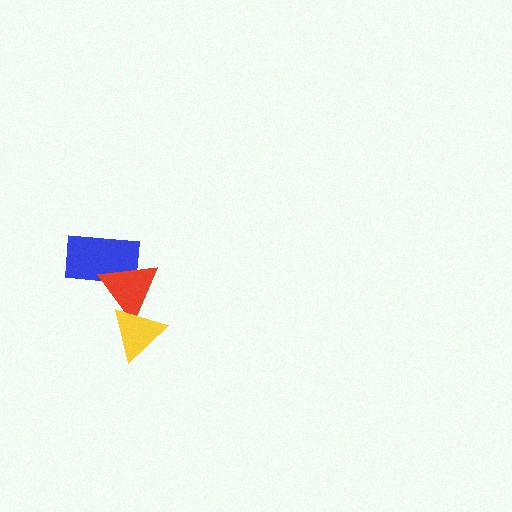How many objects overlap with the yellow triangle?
1 object overlaps with the yellow triangle.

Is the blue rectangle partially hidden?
Yes, it is partially covered by another shape.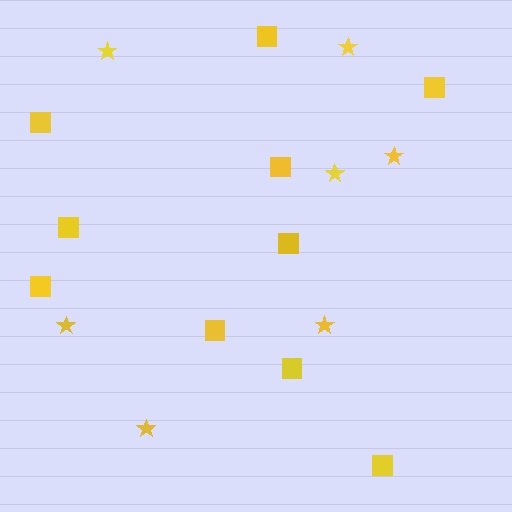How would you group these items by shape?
There are 2 groups: one group of stars (7) and one group of squares (10).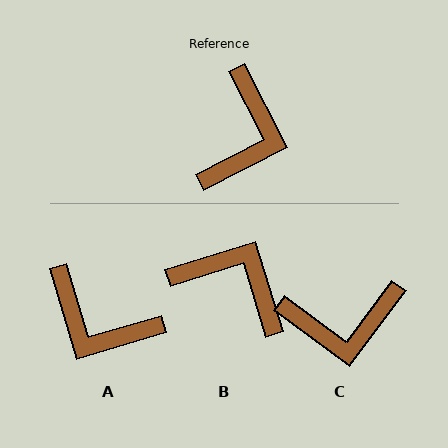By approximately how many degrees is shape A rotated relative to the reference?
Approximately 100 degrees clockwise.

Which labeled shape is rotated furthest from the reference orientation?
A, about 100 degrees away.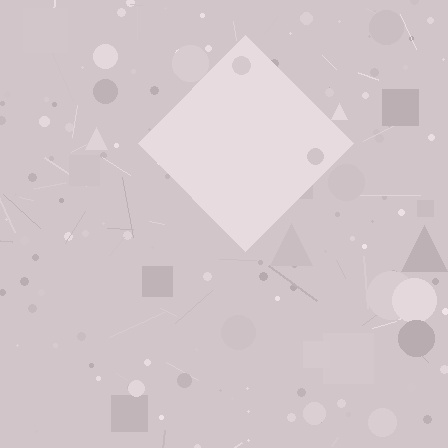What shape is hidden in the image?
A diamond is hidden in the image.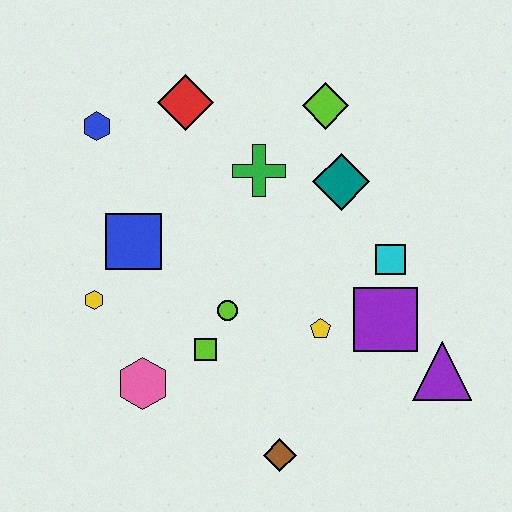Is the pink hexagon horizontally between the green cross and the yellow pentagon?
No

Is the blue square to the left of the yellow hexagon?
No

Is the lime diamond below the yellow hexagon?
No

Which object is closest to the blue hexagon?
The red diamond is closest to the blue hexagon.